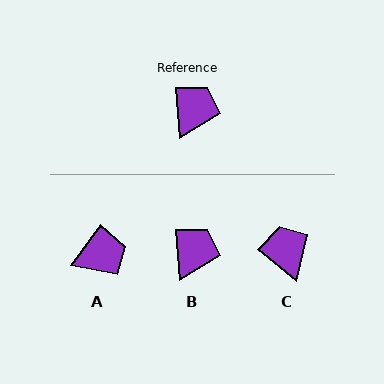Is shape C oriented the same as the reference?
No, it is off by about 46 degrees.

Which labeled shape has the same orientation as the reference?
B.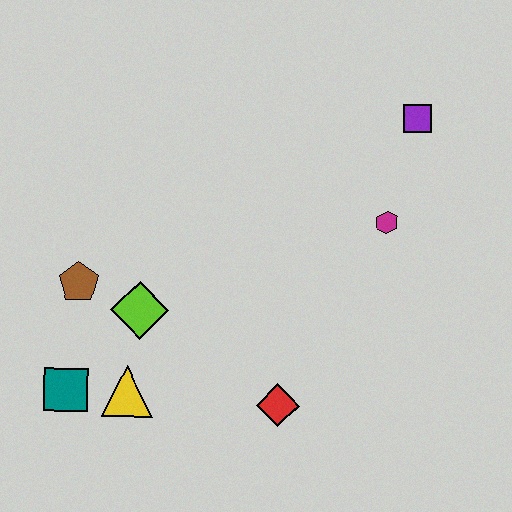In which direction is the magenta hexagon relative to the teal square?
The magenta hexagon is to the right of the teal square.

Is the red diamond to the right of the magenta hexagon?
No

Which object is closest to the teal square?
The yellow triangle is closest to the teal square.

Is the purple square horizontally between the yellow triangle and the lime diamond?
No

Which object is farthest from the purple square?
The teal square is farthest from the purple square.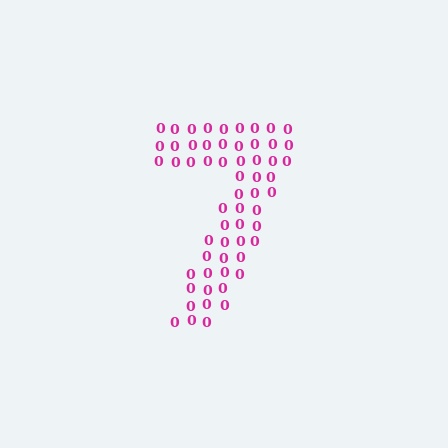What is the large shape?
The large shape is the digit 7.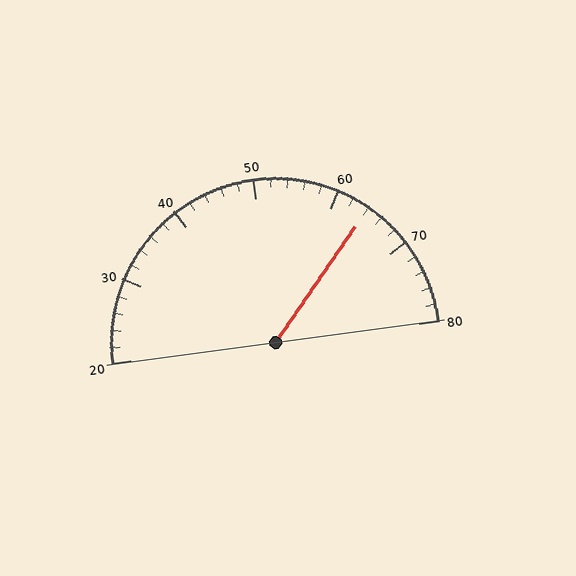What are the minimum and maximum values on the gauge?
The gauge ranges from 20 to 80.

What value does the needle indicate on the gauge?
The needle indicates approximately 64.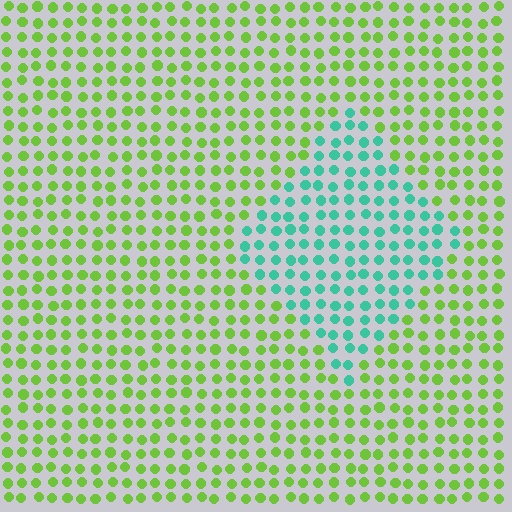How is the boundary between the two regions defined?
The boundary is defined purely by a slight shift in hue (about 66 degrees). Spacing, size, and orientation are identical on both sides.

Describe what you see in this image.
The image is filled with small lime elements in a uniform arrangement. A diamond-shaped region is visible where the elements are tinted to a slightly different hue, forming a subtle color boundary.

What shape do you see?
I see a diamond.